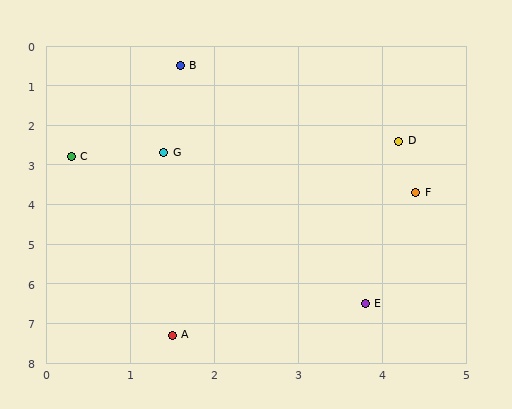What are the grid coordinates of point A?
Point A is at approximately (1.5, 7.3).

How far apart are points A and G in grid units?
Points A and G are about 4.6 grid units apart.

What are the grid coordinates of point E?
Point E is at approximately (3.8, 6.5).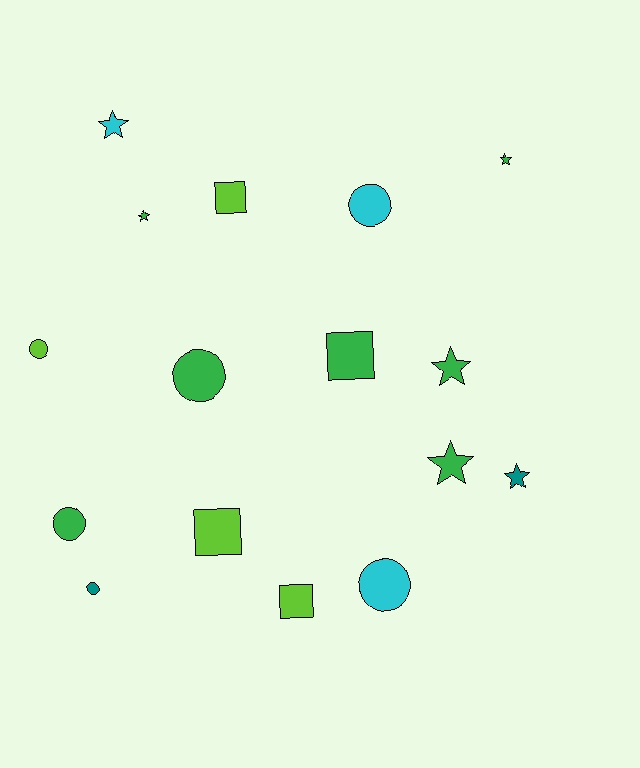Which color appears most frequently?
Green, with 7 objects.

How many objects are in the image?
There are 16 objects.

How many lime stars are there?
There are no lime stars.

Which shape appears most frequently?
Star, with 6 objects.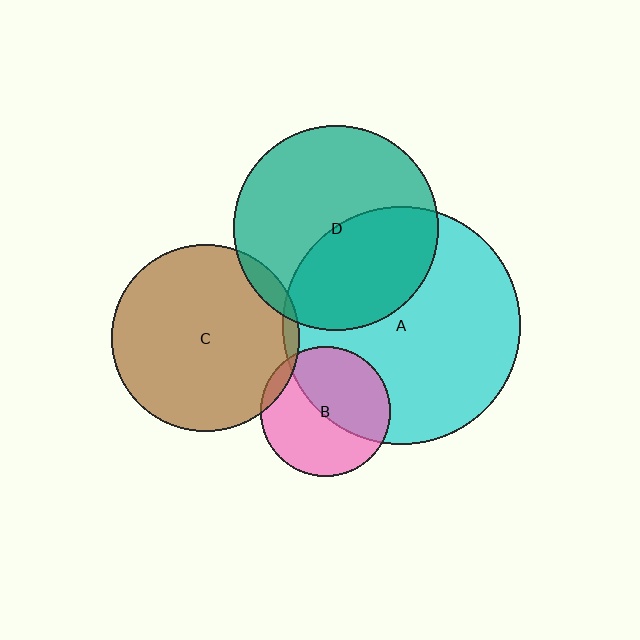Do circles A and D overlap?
Yes.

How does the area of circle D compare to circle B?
Approximately 2.5 times.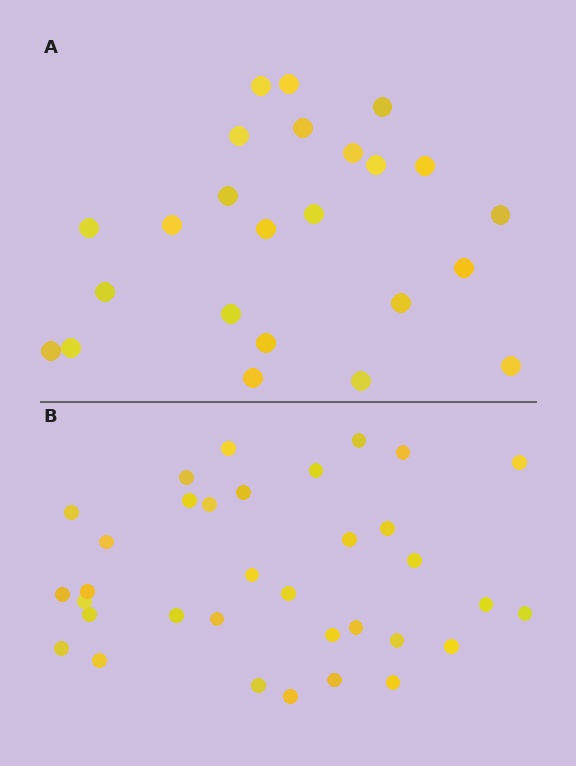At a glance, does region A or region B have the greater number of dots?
Region B (the bottom region) has more dots.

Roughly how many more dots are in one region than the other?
Region B has roughly 10 or so more dots than region A.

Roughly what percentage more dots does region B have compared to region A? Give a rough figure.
About 40% more.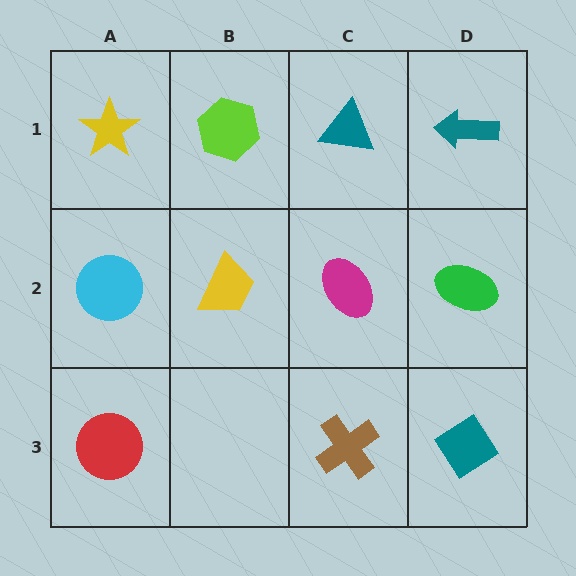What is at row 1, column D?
A teal arrow.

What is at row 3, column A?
A red circle.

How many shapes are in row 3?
3 shapes.